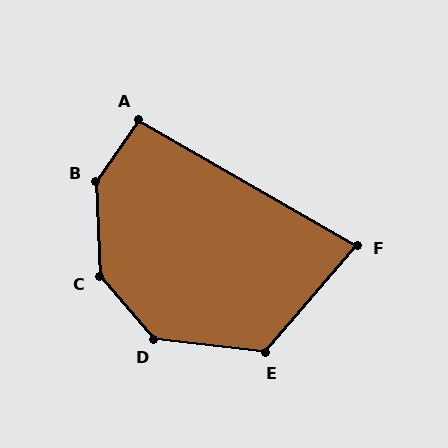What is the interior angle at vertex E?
Approximately 124 degrees (obtuse).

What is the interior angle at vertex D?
Approximately 137 degrees (obtuse).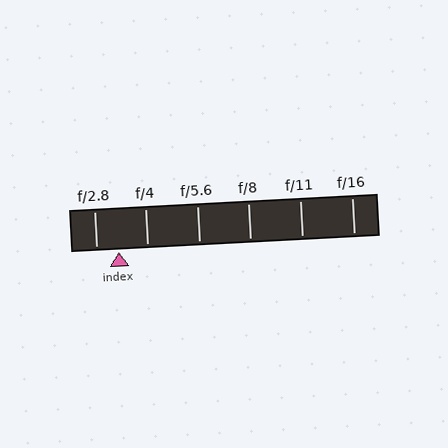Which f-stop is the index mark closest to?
The index mark is closest to f/2.8.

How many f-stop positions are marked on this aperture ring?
There are 6 f-stop positions marked.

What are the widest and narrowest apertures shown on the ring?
The widest aperture shown is f/2.8 and the narrowest is f/16.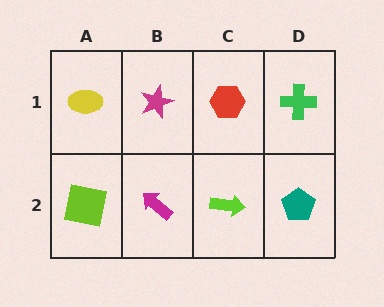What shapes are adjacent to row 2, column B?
A magenta star (row 1, column B), a lime square (row 2, column A), a lime arrow (row 2, column C).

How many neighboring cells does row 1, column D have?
2.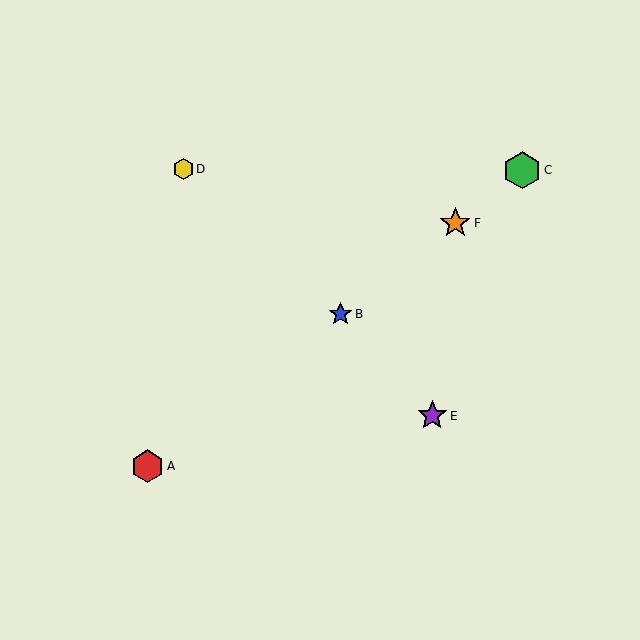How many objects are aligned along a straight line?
4 objects (A, B, C, F) are aligned along a straight line.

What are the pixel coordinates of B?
Object B is at (340, 314).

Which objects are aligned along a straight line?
Objects A, B, C, F are aligned along a straight line.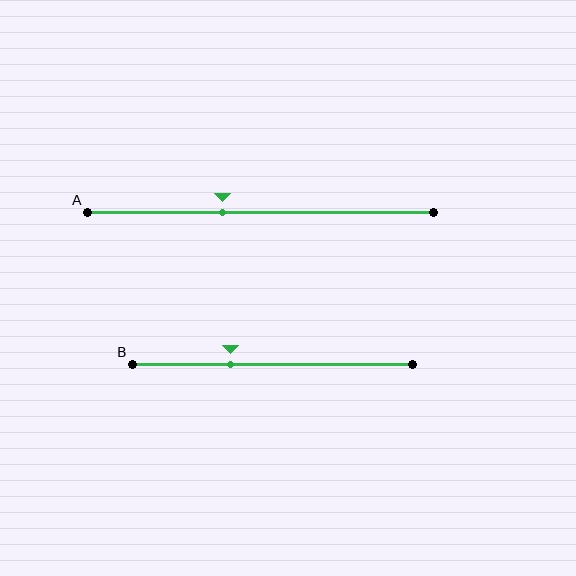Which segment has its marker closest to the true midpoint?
Segment A has its marker closest to the true midpoint.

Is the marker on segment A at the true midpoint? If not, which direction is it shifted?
No, the marker on segment A is shifted to the left by about 11% of the segment length.